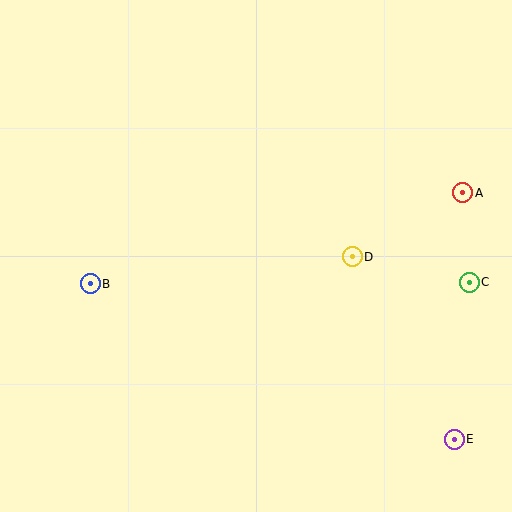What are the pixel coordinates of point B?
Point B is at (90, 284).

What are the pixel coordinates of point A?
Point A is at (463, 193).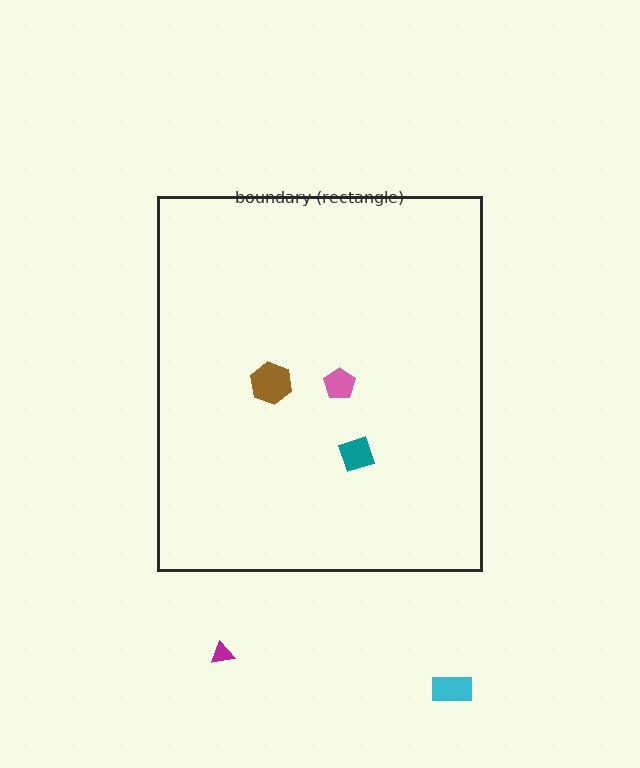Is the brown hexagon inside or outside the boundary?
Inside.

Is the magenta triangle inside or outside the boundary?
Outside.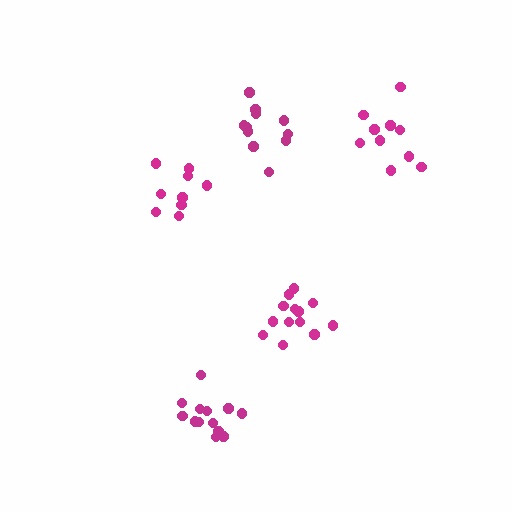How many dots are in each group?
Group 1: 9 dots, Group 2: 11 dots, Group 3: 13 dots, Group 4: 13 dots, Group 5: 10 dots (56 total).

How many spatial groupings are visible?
There are 5 spatial groupings.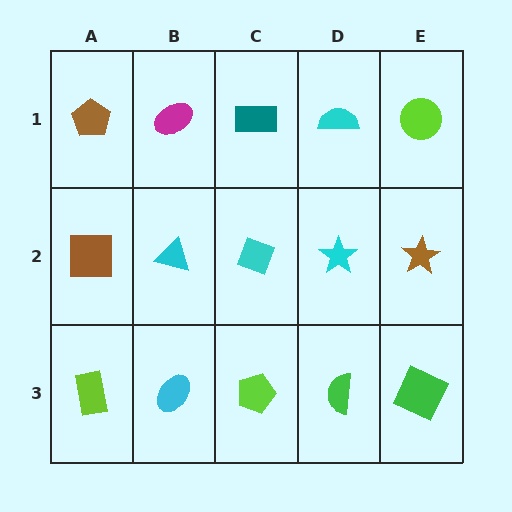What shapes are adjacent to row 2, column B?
A magenta ellipse (row 1, column B), a cyan ellipse (row 3, column B), a brown square (row 2, column A), a cyan diamond (row 2, column C).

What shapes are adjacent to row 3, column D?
A cyan star (row 2, column D), a lime pentagon (row 3, column C), a green square (row 3, column E).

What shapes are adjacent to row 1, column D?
A cyan star (row 2, column D), a teal rectangle (row 1, column C), a lime circle (row 1, column E).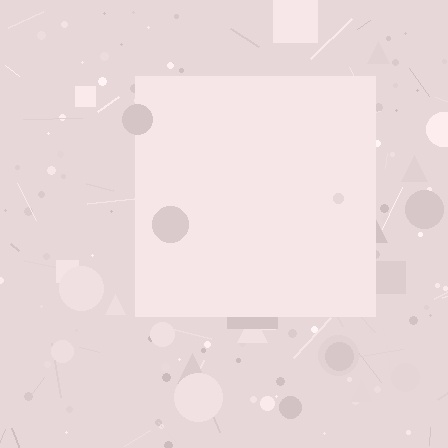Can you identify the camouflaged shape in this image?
The camouflaged shape is a square.